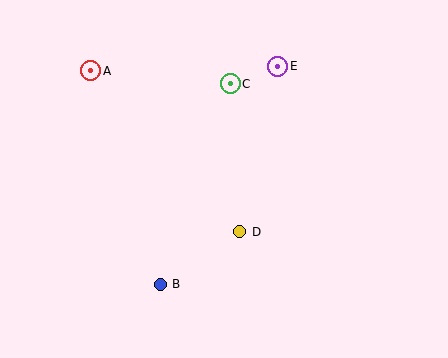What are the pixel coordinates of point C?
Point C is at (230, 84).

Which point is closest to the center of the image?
Point D at (240, 232) is closest to the center.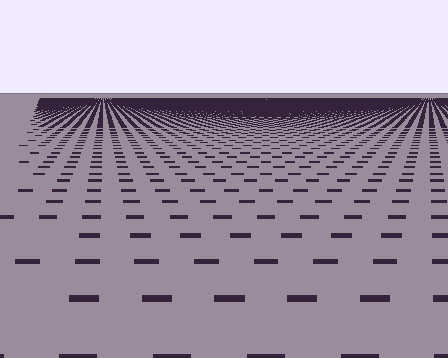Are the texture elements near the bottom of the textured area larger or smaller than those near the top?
Larger. Near the bottom, elements are closer to the viewer and appear at a bigger on-screen size.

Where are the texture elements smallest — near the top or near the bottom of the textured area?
Near the top.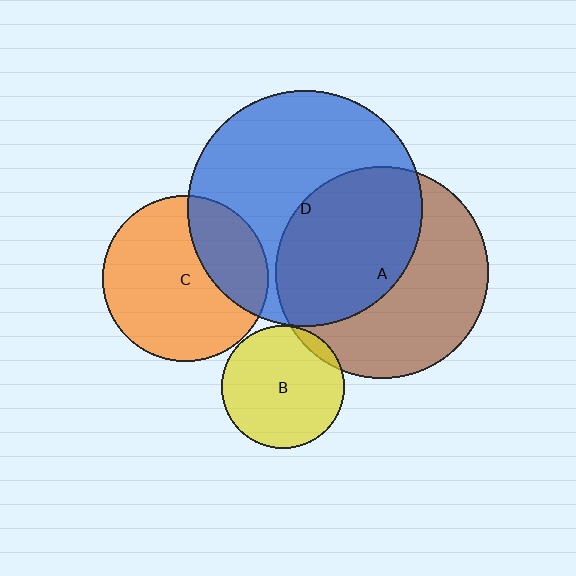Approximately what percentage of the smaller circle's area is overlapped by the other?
Approximately 5%.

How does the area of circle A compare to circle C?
Approximately 1.6 times.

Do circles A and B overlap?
Yes.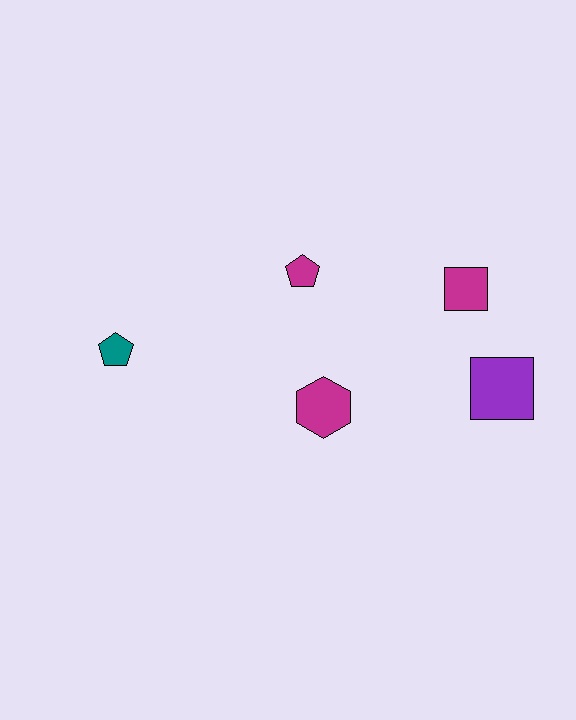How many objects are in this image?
There are 5 objects.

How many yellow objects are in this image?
There are no yellow objects.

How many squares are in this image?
There are 2 squares.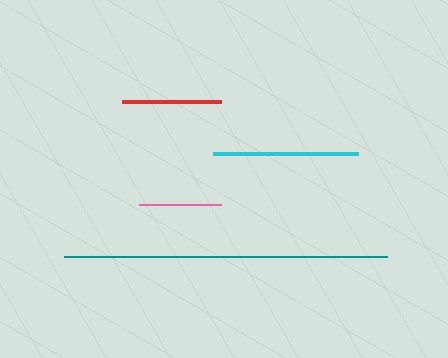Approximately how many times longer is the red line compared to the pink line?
The red line is approximately 1.2 times the length of the pink line.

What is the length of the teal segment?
The teal segment is approximately 323 pixels long.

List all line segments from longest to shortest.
From longest to shortest: teal, cyan, red, pink.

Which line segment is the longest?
The teal line is the longest at approximately 323 pixels.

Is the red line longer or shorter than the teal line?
The teal line is longer than the red line.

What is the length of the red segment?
The red segment is approximately 99 pixels long.